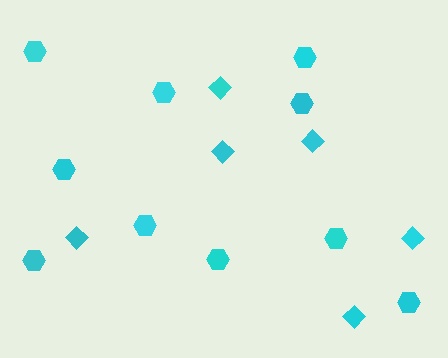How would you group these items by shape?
There are 2 groups: one group of diamonds (6) and one group of hexagons (10).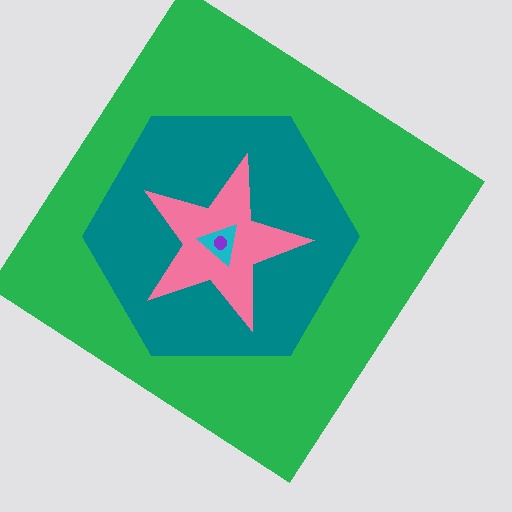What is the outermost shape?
The green diamond.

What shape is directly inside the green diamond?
The teal hexagon.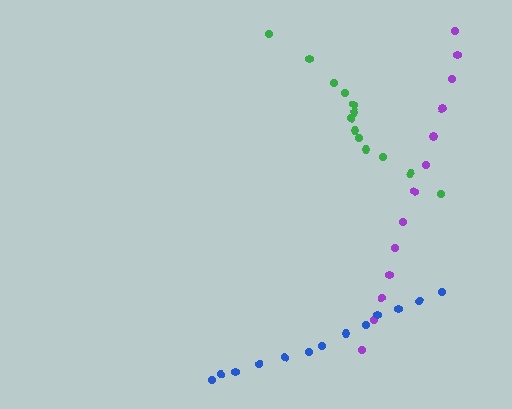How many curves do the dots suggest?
There are 3 distinct paths.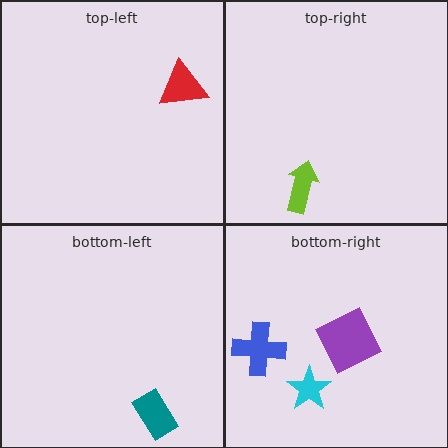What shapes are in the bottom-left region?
The teal rectangle.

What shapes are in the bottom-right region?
The cyan star, the blue cross, the purple diamond.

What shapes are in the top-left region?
The red triangle.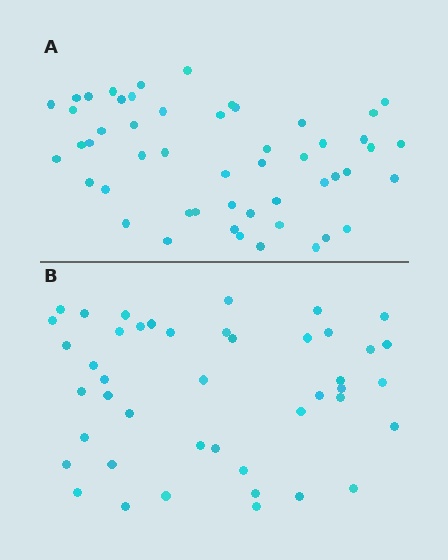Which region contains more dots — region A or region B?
Region A (the top region) has more dots.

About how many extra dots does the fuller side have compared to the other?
Region A has roughly 8 or so more dots than region B.